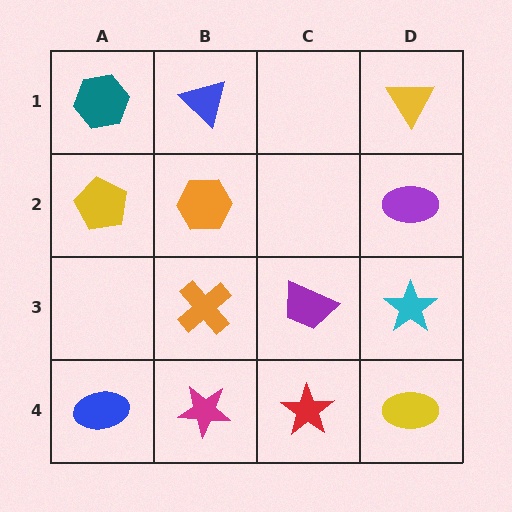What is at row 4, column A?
A blue ellipse.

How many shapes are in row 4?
4 shapes.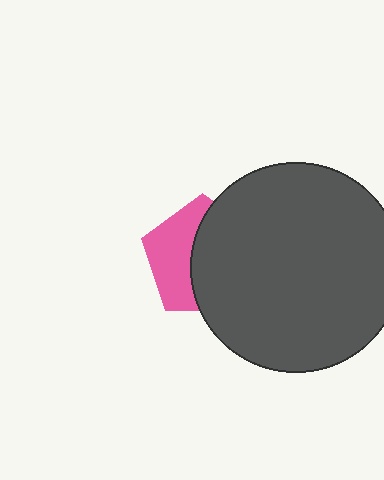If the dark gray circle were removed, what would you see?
You would see the complete pink pentagon.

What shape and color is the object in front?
The object in front is a dark gray circle.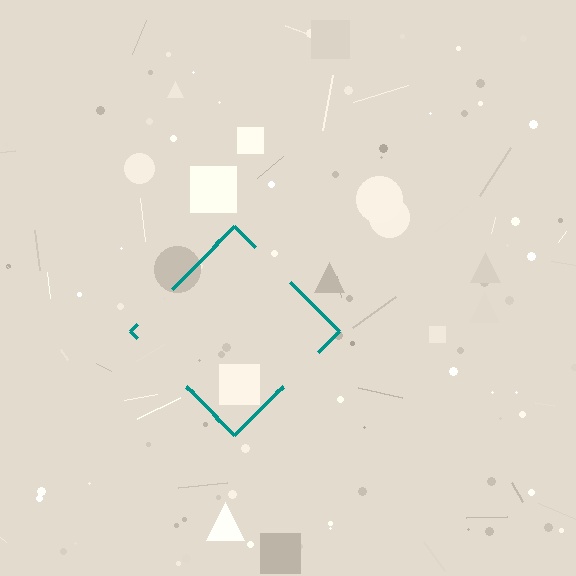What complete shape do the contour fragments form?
The contour fragments form a diamond.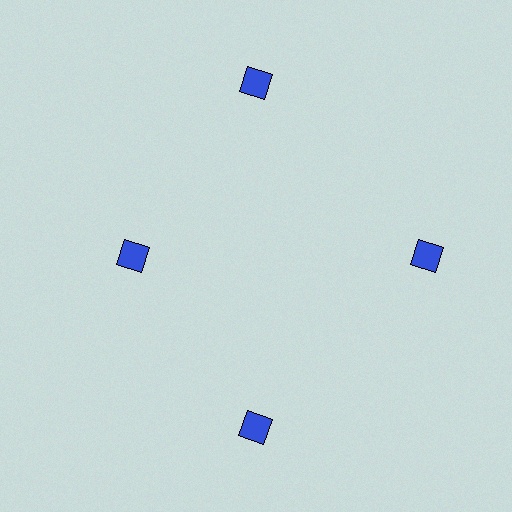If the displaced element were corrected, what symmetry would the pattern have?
It would have 4-fold rotational symmetry — the pattern would map onto itself every 90 degrees.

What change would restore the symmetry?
The symmetry would be restored by moving it outward, back onto the ring so that all 4 diamonds sit at equal angles and equal distance from the center.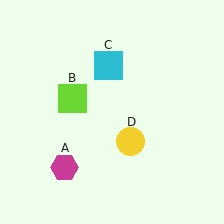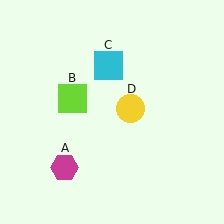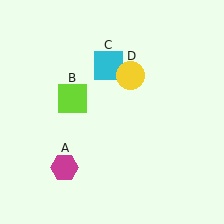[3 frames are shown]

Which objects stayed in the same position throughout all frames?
Magenta hexagon (object A) and lime square (object B) and cyan square (object C) remained stationary.